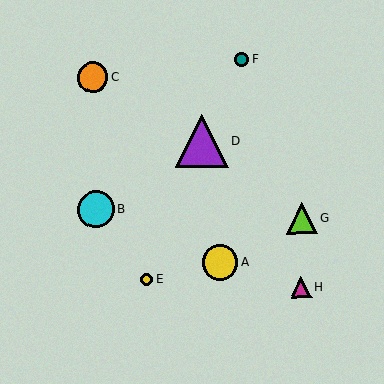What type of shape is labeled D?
Shape D is a purple triangle.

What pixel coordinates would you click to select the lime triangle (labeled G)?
Click at (302, 219) to select the lime triangle G.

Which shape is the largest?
The purple triangle (labeled D) is the largest.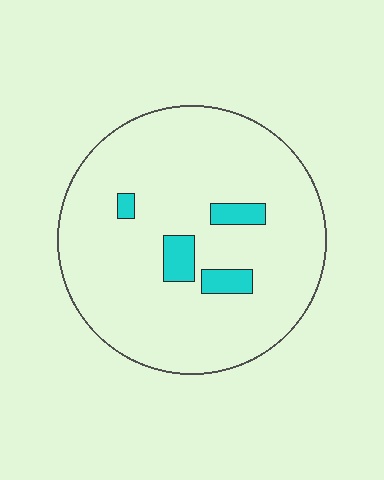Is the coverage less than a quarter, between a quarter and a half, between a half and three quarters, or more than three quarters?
Less than a quarter.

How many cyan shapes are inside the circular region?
4.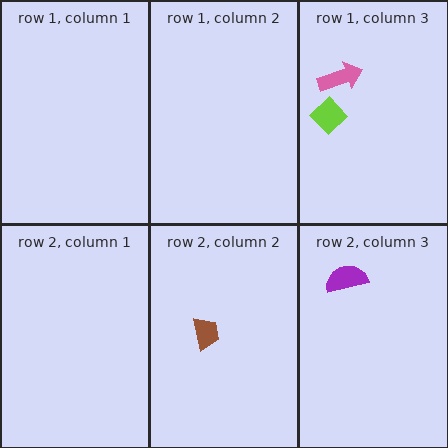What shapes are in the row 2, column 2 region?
The brown trapezoid.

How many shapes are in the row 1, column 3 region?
2.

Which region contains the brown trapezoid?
The row 2, column 2 region.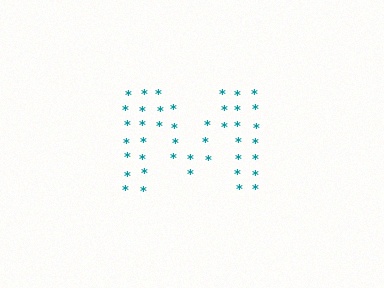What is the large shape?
The large shape is the letter M.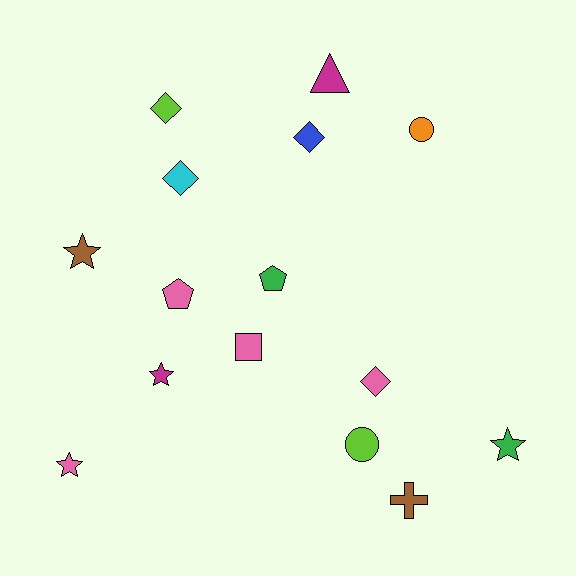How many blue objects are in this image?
There is 1 blue object.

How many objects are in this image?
There are 15 objects.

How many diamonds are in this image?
There are 4 diamonds.